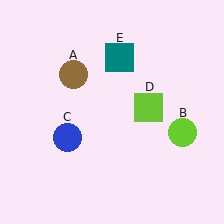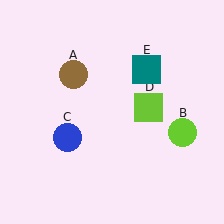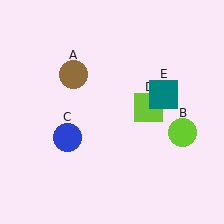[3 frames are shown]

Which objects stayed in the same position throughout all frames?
Brown circle (object A) and lime circle (object B) and blue circle (object C) and lime square (object D) remained stationary.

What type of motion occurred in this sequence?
The teal square (object E) rotated clockwise around the center of the scene.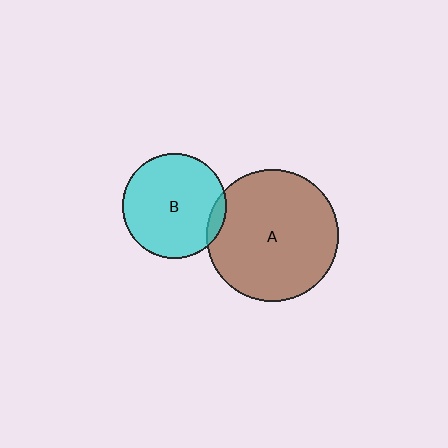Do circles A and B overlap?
Yes.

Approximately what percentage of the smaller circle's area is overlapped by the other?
Approximately 10%.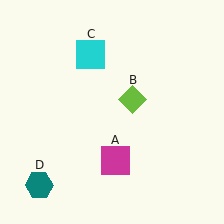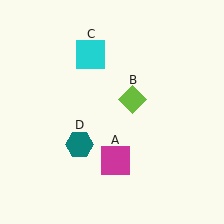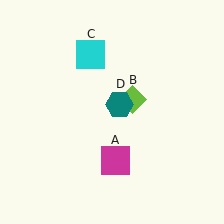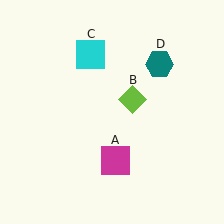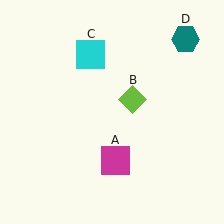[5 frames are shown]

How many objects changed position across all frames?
1 object changed position: teal hexagon (object D).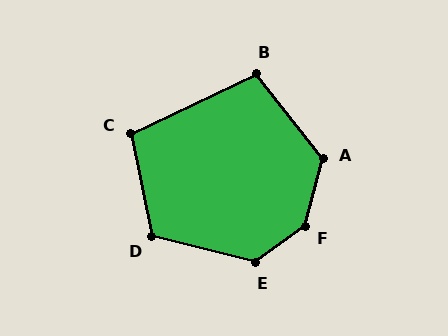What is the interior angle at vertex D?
Approximately 116 degrees (obtuse).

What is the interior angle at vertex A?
Approximately 127 degrees (obtuse).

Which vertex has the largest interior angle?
F, at approximately 141 degrees.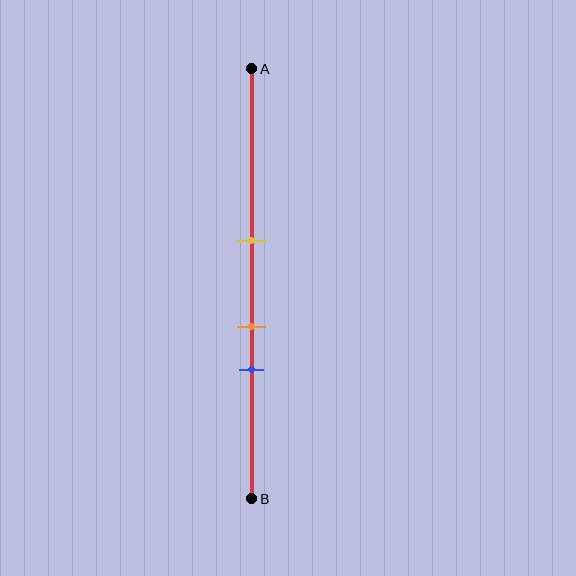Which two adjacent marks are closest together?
The orange and blue marks are the closest adjacent pair.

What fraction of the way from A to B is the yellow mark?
The yellow mark is approximately 40% (0.4) of the way from A to B.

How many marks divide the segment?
There are 3 marks dividing the segment.